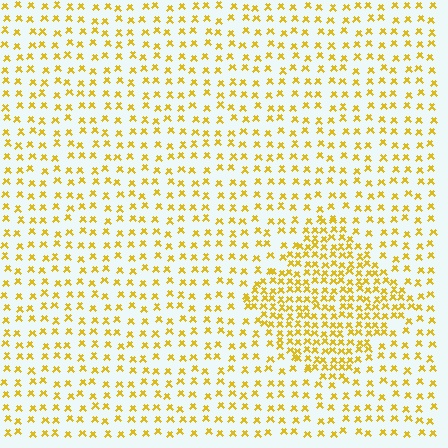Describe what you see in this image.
The image contains small yellow elements arranged at two different densities. A diamond-shaped region is visible where the elements are more densely packed than the surrounding area.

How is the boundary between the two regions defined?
The boundary is defined by a change in element density (approximately 2.1x ratio). All elements are the same color, size, and shape.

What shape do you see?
I see a diamond.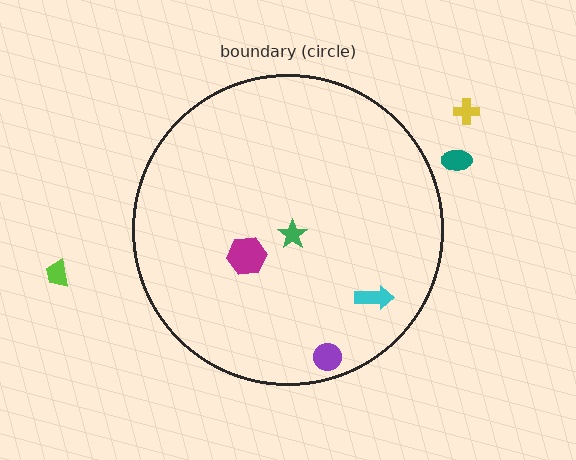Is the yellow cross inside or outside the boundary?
Outside.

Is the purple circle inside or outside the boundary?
Inside.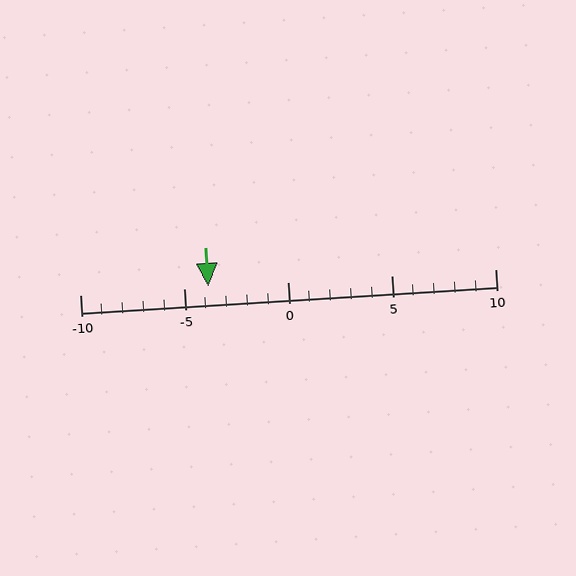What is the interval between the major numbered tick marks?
The major tick marks are spaced 5 units apart.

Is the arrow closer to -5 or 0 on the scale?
The arrow is closer to -5.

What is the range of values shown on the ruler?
The ruler shows values from -10 to 10.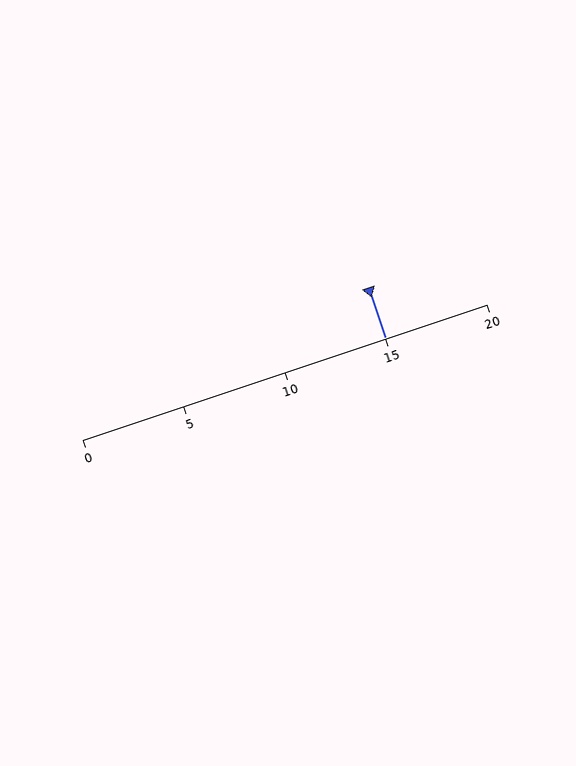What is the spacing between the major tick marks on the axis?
The major ticks are spaced 5 apart.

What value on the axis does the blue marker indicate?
The marker indicates approximately 15.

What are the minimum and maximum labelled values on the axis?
The axis runs from 0 to 20.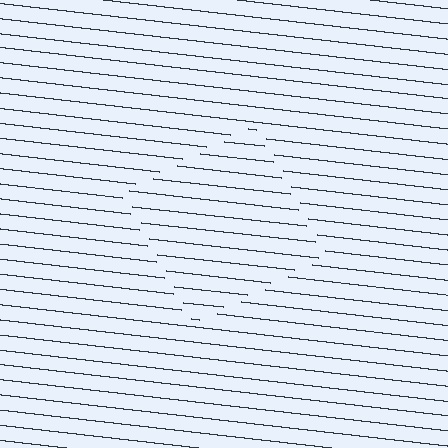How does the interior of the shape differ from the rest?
The interior of the shape contains the same grating, shifted by half a period — the contour is defined by the phase discontinuity where line-ends from the inner and outer gratings abut.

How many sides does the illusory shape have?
4 sides — the line-ends trace a square.